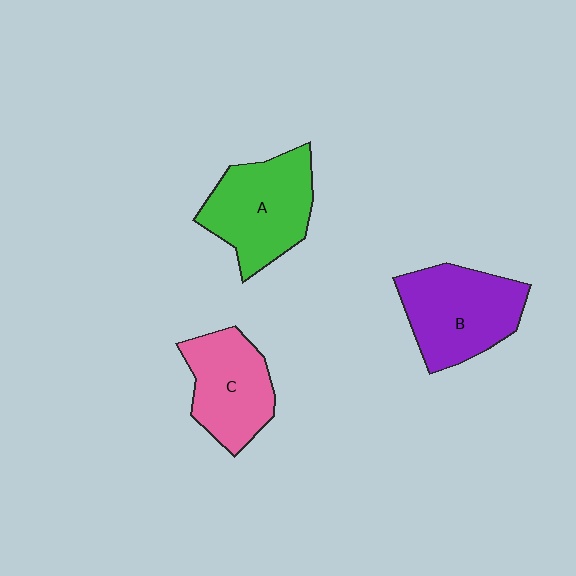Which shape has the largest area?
Shape B (purple).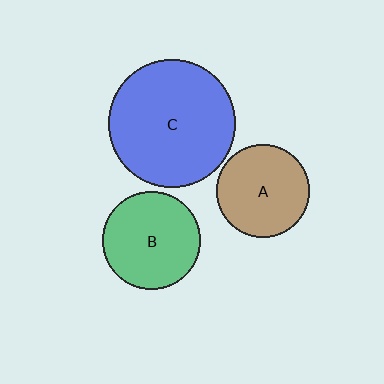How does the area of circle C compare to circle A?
Approximately 1.9 times.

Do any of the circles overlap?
No, none of the circles overlap.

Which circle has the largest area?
Circle C (blue).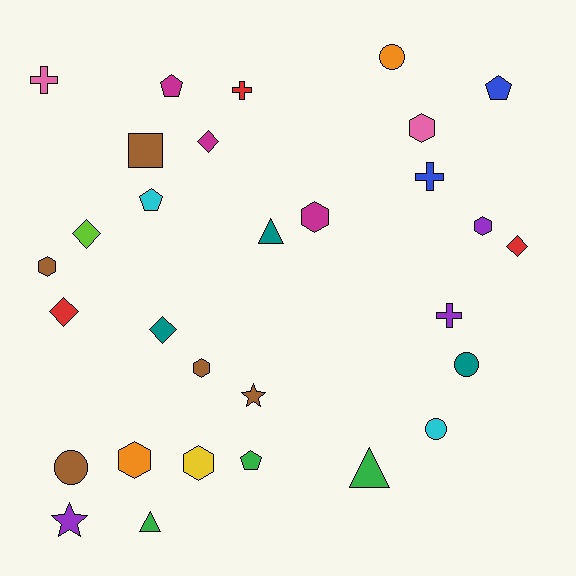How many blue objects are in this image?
There are 2 blue objects.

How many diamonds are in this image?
There are 5 diamonds.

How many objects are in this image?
There are 30 objects.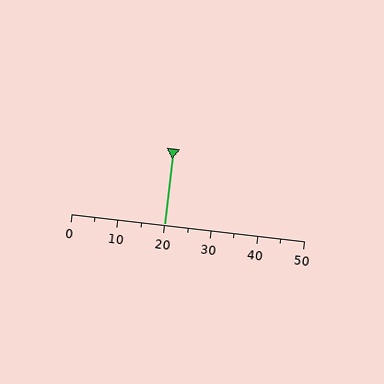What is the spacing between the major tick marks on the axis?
The major ticks are spaced 10 apart.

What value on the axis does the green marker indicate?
The marker indicates approximately 20.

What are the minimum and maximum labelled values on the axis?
The axis runs from 0 to 50.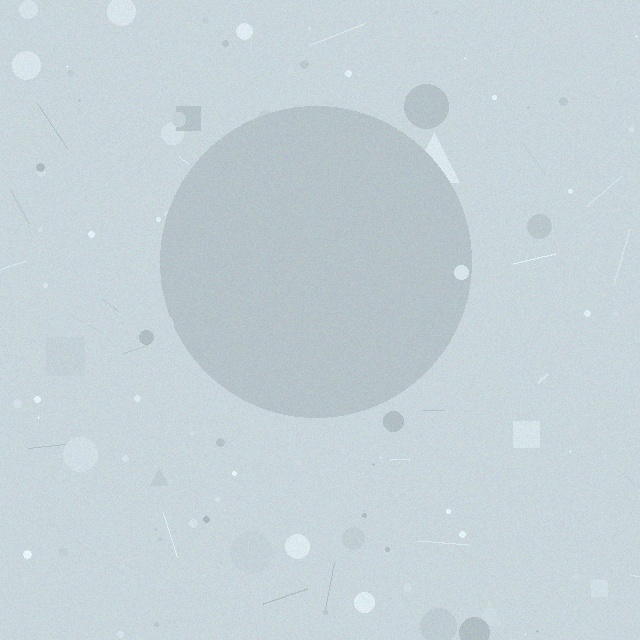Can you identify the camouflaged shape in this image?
The camouflaged shape is a circle.